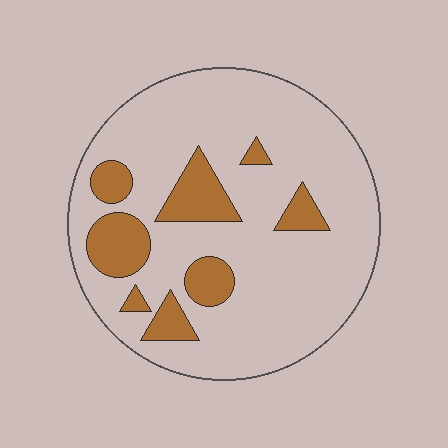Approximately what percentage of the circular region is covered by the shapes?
Approximately 20%.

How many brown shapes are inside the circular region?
8.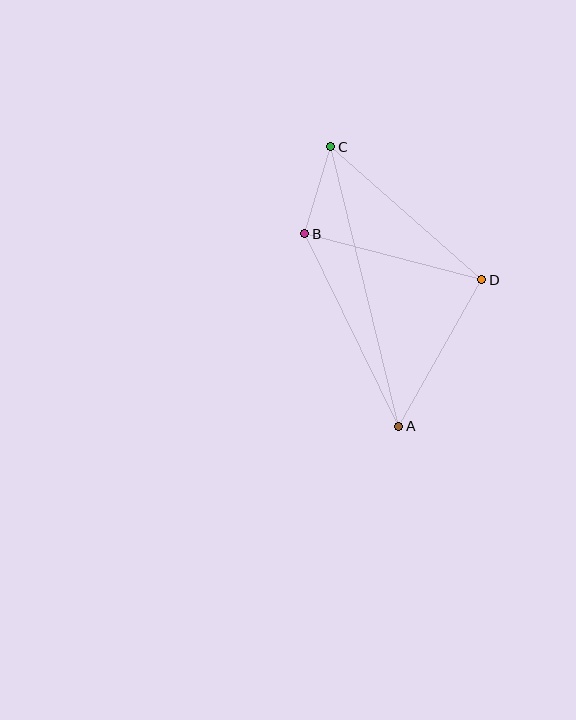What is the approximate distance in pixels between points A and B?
The distance between A and B is approximately 215 pixels.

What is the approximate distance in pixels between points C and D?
The distance between C and D is approximately 201 pixels.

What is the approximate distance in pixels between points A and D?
The distance between A and D is approximately 169 pixels.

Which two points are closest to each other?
Points B and C are closest to each other.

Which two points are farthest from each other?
Points A and C are farthest from each other.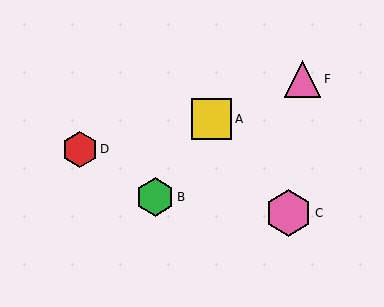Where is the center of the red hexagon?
The center of the red hexagon is at (80, 149).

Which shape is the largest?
The pink hexagon (labeled C) is the largest.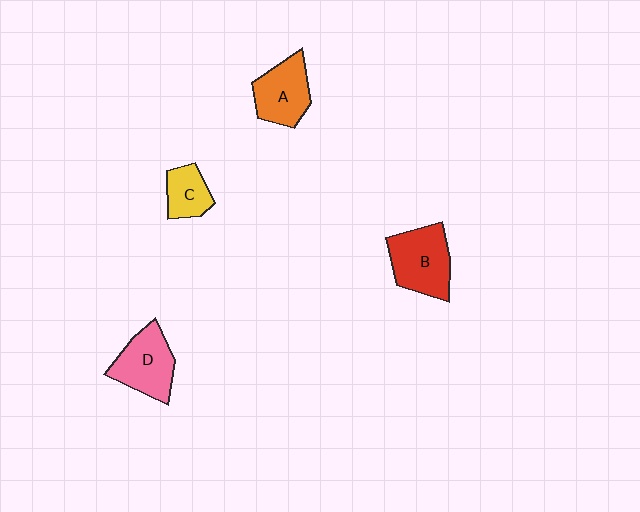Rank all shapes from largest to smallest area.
From largest to smallest: B (red), D (pink), A (orange), C (yellow).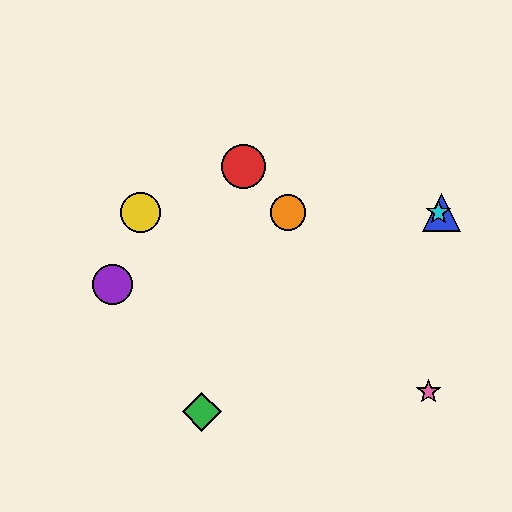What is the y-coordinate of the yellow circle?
The yellow circle is at y≈212.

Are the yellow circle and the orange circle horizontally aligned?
Yes, both are at y≈212.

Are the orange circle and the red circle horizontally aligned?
No, the orange circle is at y≈212 and the red circle is at y≈167.